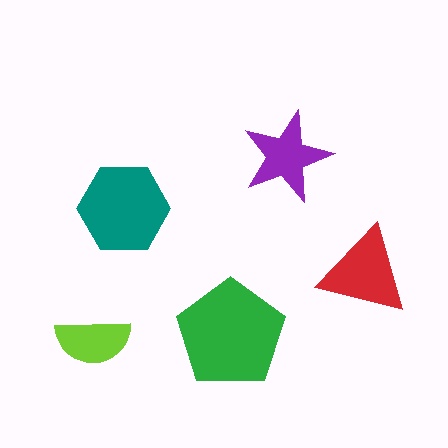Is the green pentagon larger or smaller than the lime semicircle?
Larger.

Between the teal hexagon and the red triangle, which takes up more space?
The teal hexagon.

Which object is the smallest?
The lime semicircle.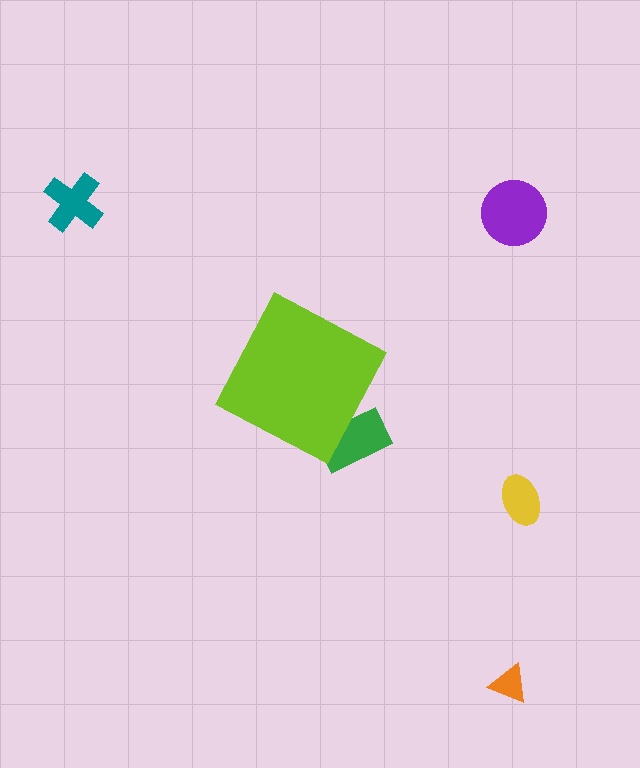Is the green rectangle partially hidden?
Yes, the green rectangle is partially hidden behind the lime diamond.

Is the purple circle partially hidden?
No, the purple circle is fully visible.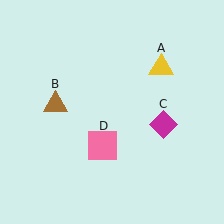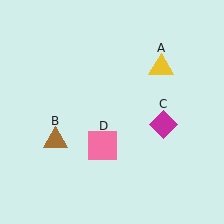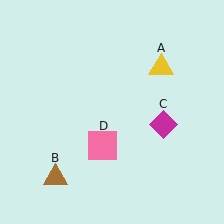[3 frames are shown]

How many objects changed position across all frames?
1 object changed position: brown triangle (object B).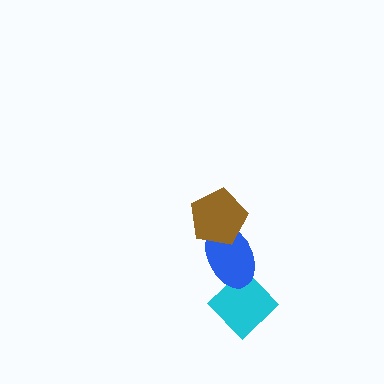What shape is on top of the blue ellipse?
The brown pentagon is on top of the blue ellipse.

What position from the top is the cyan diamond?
The cyan diamond is 3rd from the top.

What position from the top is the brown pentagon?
The brown pentagon is 1st from the top.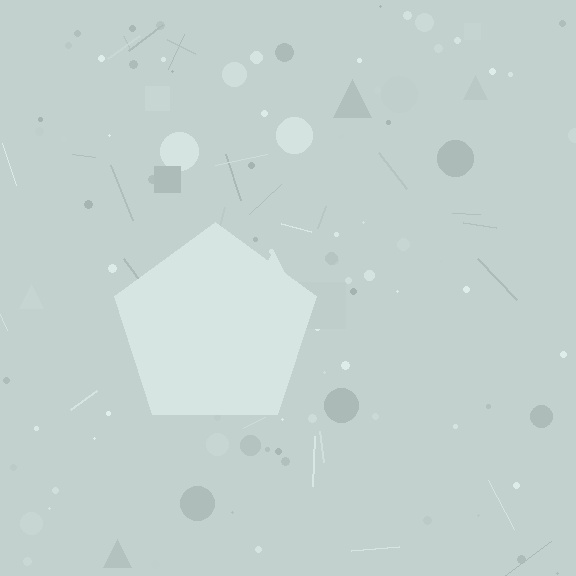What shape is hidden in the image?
A pentagon is hidden in the image.